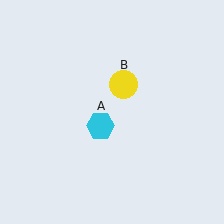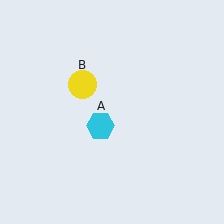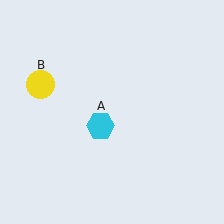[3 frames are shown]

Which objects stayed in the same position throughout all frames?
Cyan hexagon (object A) remained stationary.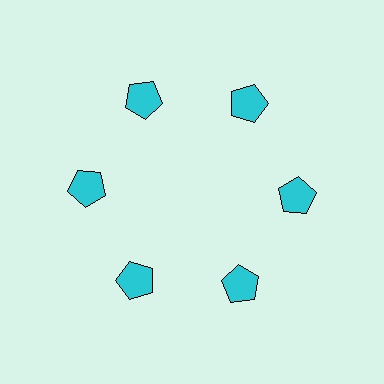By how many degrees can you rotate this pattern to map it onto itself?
The pattern maps onto itself every 60 degrees of rotation.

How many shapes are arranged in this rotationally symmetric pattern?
There are 6 shapes, arranged in 6 groups of 1.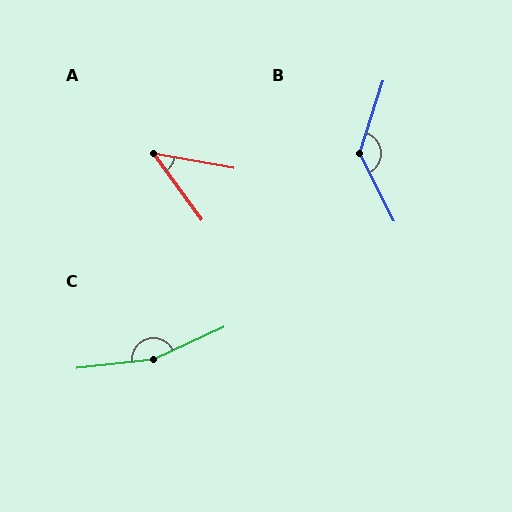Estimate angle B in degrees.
Approximately 135 degrees.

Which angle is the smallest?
A, at approximately 44 degrees.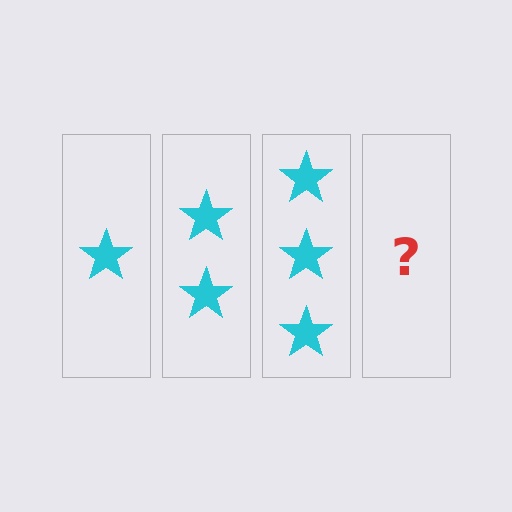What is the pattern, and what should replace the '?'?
The pattern is that each step adds one more star. The '?' should be 4 stars.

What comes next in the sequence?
The next element should be 4 stars.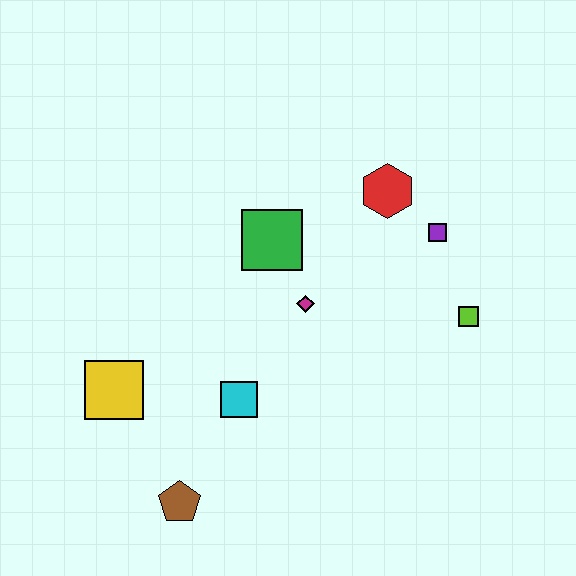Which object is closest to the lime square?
The purple square is closest to the lime square.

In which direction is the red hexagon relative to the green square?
The red hexagon is to the right of the green square.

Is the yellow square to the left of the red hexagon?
Yes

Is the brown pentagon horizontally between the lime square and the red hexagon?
No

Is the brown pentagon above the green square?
No